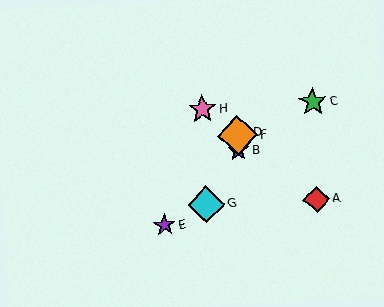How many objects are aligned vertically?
3 objects (B, D, F) are aligned vertically.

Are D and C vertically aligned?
No, D is at x≈237 and C is at x≈313.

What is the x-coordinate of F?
Object F is at x≈237.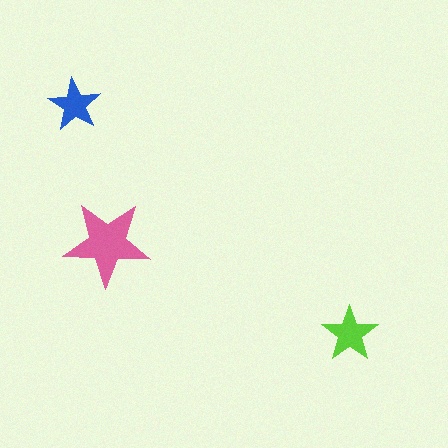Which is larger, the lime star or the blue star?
The lime one.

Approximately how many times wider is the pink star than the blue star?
About 1.5 times wider.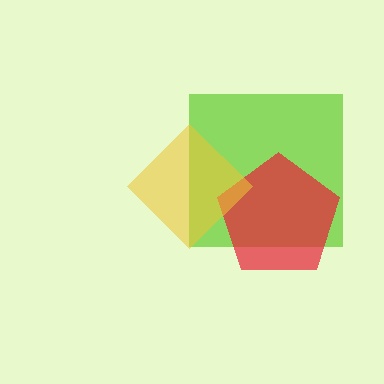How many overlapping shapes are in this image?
There are 3 overlapping shapes in the image.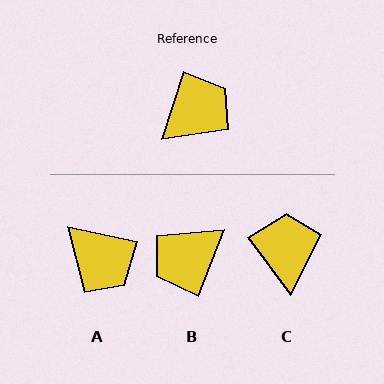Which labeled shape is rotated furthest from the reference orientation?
B, about 176 degrees away.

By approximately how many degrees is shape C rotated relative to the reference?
Approximately 54 degrees counter-clockwise.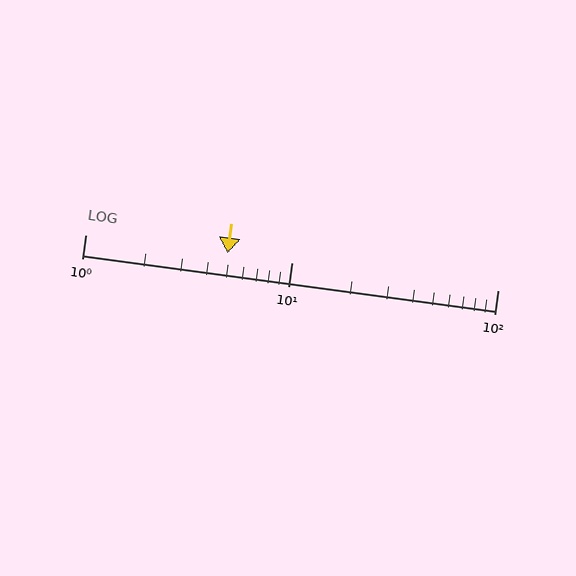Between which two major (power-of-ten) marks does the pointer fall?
The pointer is between 1 and 10.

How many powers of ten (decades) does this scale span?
The scale spans 2 decades, from 1 to 100.